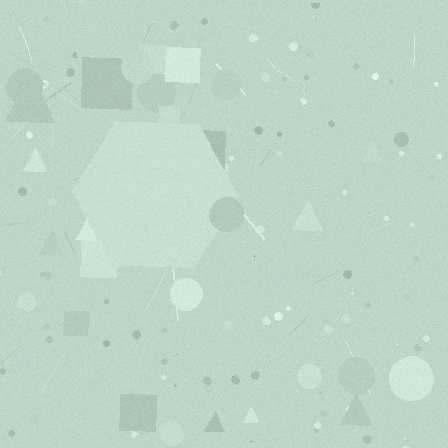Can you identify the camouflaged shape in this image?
The camouflaged shape is a hexagon.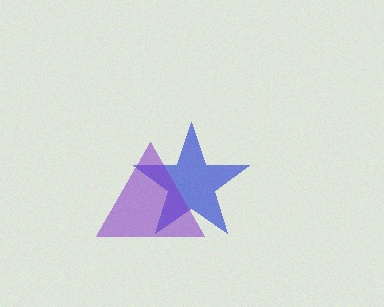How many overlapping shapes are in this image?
There are 2 overlapping shapes in the image.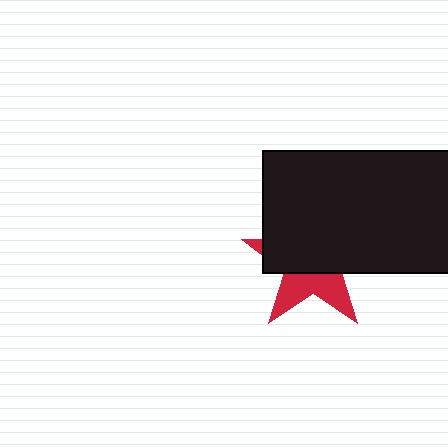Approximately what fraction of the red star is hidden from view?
Roughly 62% of the red star is hidden behind the black rectangle.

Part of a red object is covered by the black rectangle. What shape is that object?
It is a star.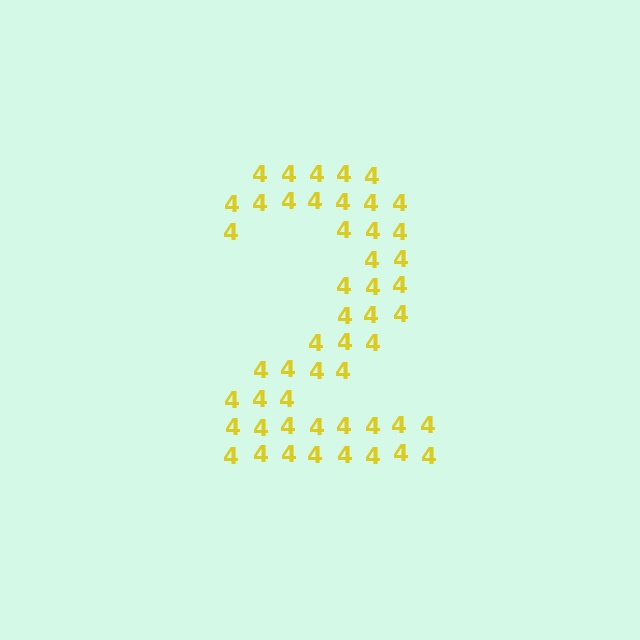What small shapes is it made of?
It is made of small digit 4's.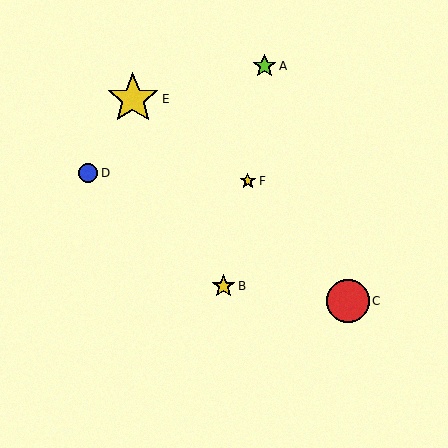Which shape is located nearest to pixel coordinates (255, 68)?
The lime star (labeled A) at (265, 66) is nearest to that location.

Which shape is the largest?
The yellow star (labeled E) is the largest.